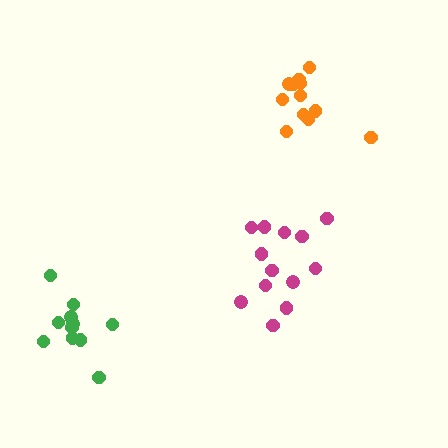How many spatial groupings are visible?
There are 3 spatial groupings.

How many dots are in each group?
Group 1: 13 dots, Group 2: 11 dots, Group 3: 12 dots (36 total).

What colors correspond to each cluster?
The clusters are colored: magenta, green, orange.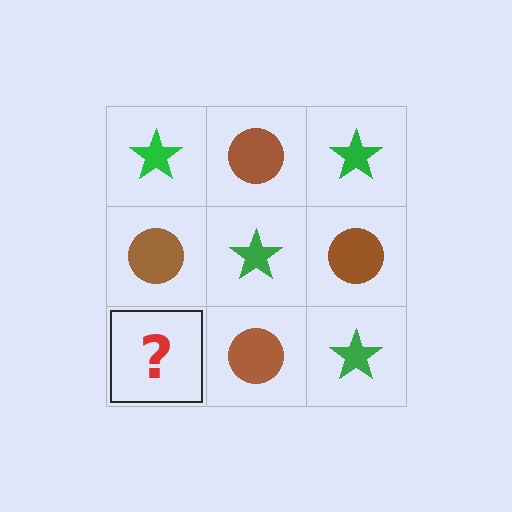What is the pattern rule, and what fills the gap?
The rule is that it alternates green star and brown circle in a checkerboard pattern. The gap should be filled with a green star.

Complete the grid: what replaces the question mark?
The question mark should be replaced with a green star.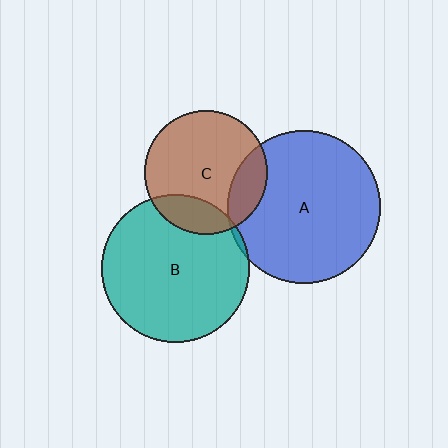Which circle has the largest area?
Circle A (blue).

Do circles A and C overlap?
Yes.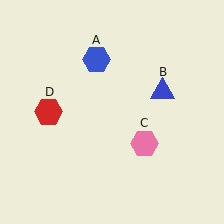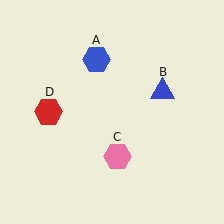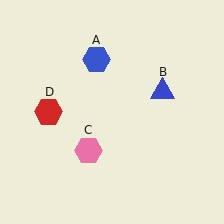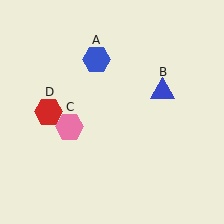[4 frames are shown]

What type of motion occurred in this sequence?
The pink hexagon (object C) rotated clockwise around the center of the scene.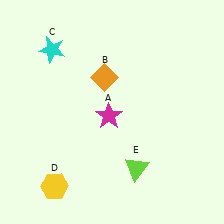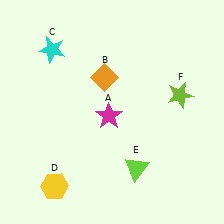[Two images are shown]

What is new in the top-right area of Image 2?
A lime star (F) was added in the top-right area of Image 2.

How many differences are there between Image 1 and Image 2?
There is 1 difference between the two images.